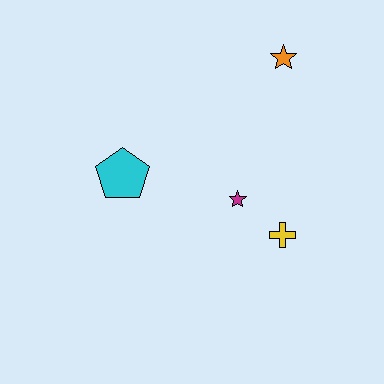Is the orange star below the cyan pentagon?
No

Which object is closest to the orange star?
The magenta star is closest to the orange star.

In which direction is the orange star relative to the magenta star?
The orange star is above the magenta star.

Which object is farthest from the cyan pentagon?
The orange star is farthest from the cyan pentagon.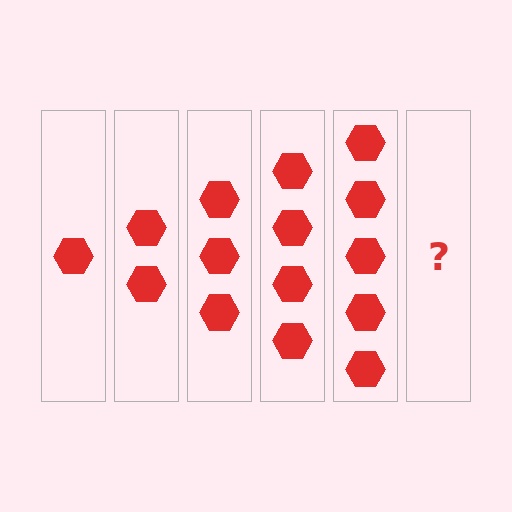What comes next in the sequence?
The next element should be 6 hexagons.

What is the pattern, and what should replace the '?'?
The pattern is that each step adds one more hexagon. The '?' should be 6 hexagons.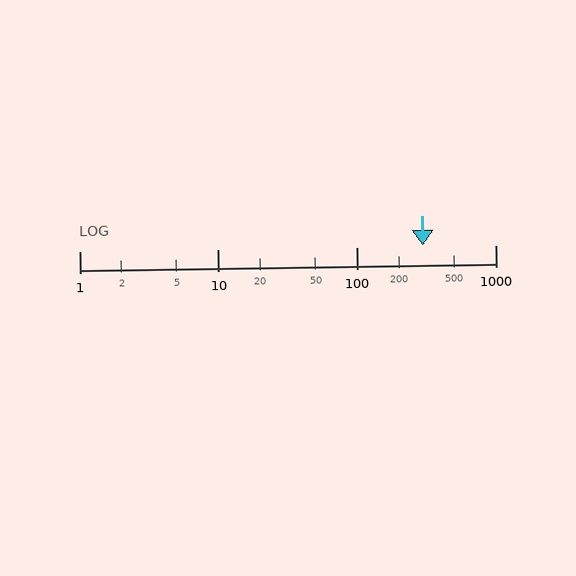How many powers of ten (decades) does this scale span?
The scale spans 3 decades, from 1 to 1000.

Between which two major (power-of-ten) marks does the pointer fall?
The pointer is between 100 and 1000.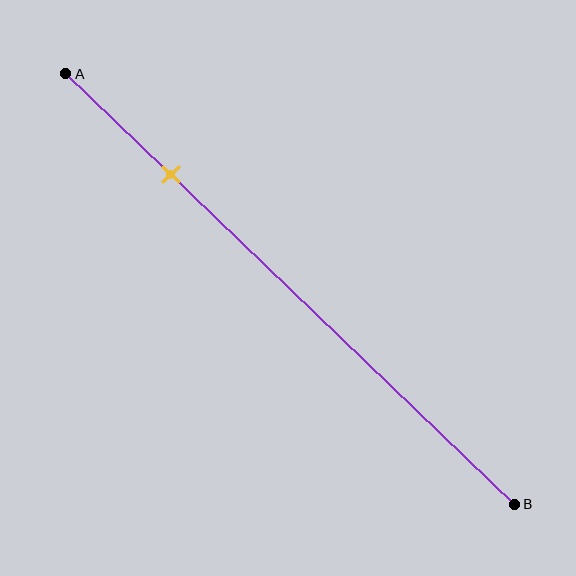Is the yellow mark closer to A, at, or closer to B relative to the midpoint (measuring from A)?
The yellow mark is closer to point A than the midpoint of segment AB.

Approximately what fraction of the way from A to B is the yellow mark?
The yellow mark is approximately 25% of the way from A to B.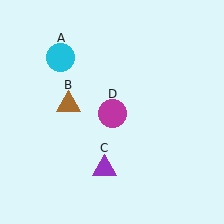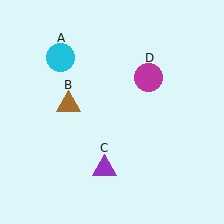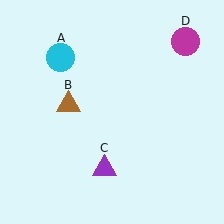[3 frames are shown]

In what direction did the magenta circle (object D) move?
The magenta circle (object D) moved up and to the right.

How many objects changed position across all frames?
1 object changed position: magenta circle (object D).